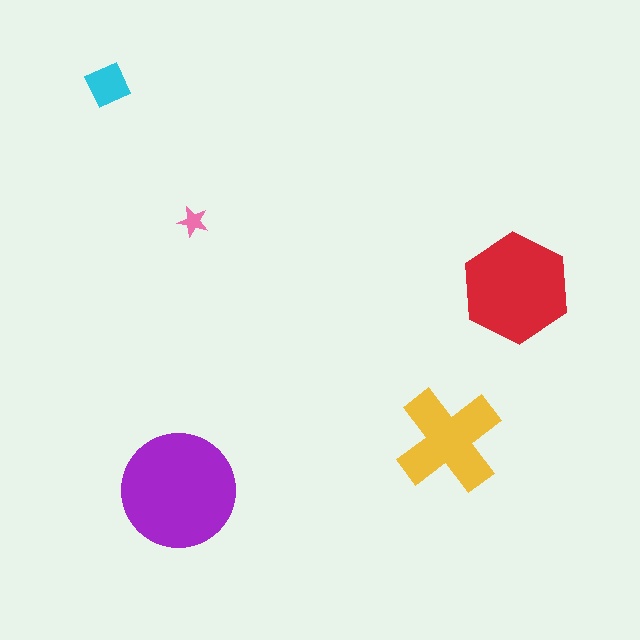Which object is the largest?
The purple circle.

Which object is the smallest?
The pink star.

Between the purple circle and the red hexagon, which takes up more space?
The purple circle.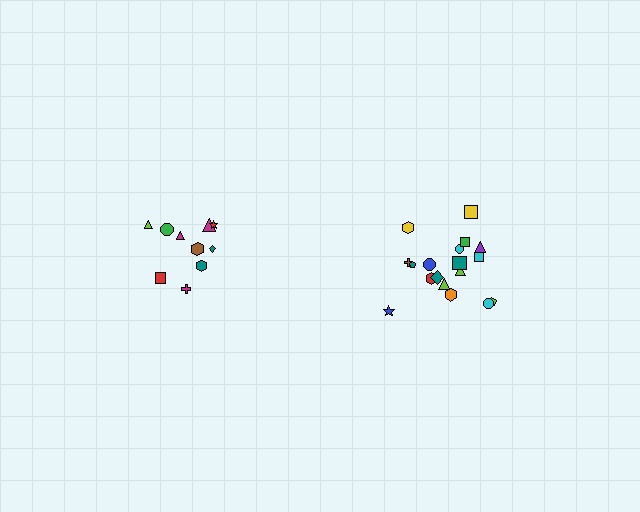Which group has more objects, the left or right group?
The right group.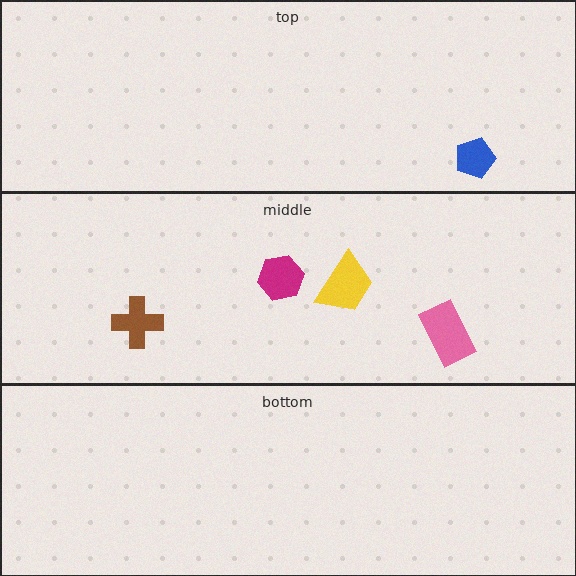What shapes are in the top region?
The blue pentagon.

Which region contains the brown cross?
The middle region.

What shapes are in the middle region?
The yellow trapezoid, the magenta hexagon, the brown cross, the pink rectangle.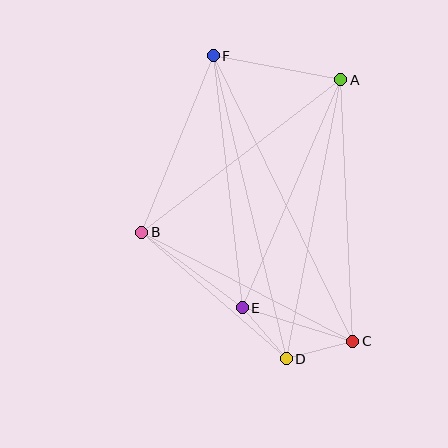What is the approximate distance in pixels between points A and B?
The distance between A and B is approximately 251 pixels.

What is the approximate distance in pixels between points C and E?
The distance between C and E is approximately 115 pixels.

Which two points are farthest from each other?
Points C and F are farthest from each other.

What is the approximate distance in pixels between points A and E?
The distance between A and E is approximately 249 pixels.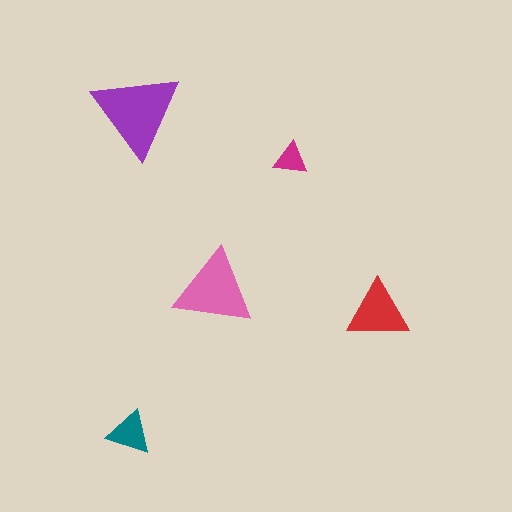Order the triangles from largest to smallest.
the purple one, the pink one, the red one, the teal one, the magenta one.